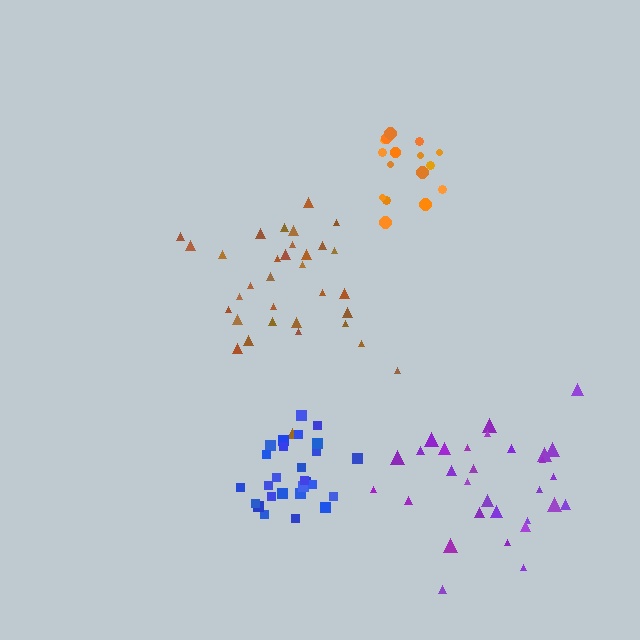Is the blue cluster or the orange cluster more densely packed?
Blue.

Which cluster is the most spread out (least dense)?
Purple.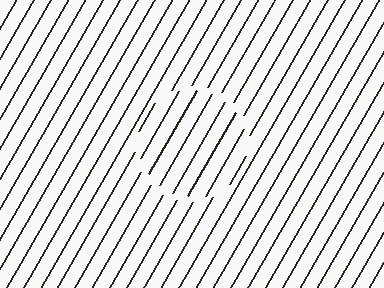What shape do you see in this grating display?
An illusory circle. The interior of the shape contains the same grating, shifted by half a period — the contour is defined by the phase discontinuity where line-ends from the inner and outer gratings abut.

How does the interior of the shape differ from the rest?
The interior of the shape contains the same grating, shifted by half a period — the contour is defined by the phase discontinuity where line-ends from the inner and outer gratings abut.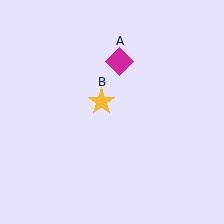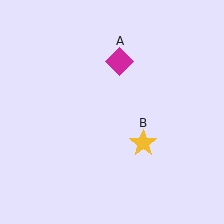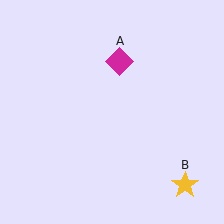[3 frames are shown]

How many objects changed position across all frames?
1 object changed position: yellow star (object B).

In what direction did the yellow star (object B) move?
The yellow star (object B) moved down and to the right.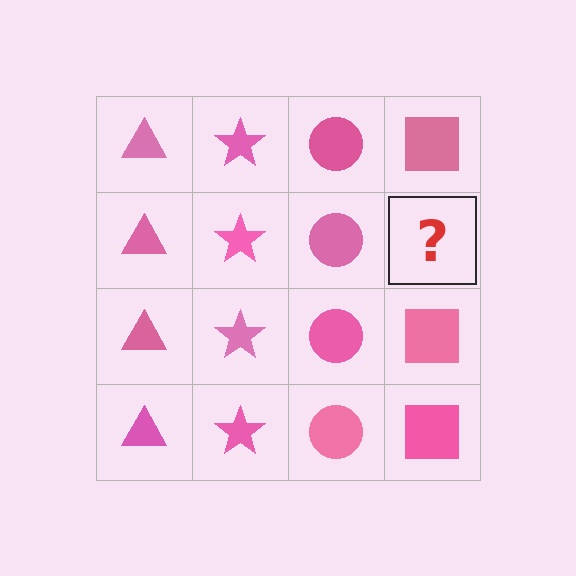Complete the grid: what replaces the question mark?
The question mark should be replaced with a pink square.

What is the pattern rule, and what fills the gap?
The rule is that each column has a consistent shape. The gap should be filled with a pink square.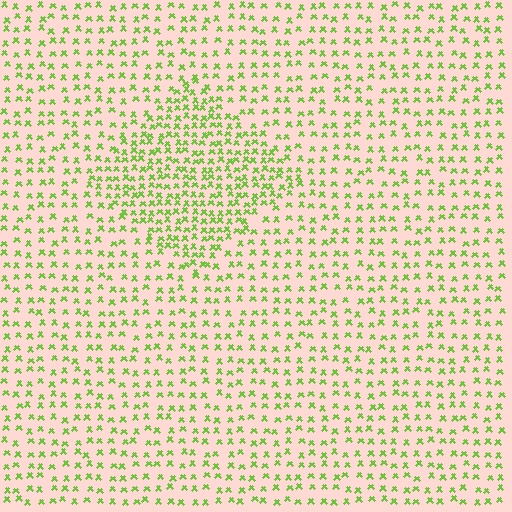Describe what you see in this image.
The image contains small lime elements arranged at two different densities. A diamond-shaped region is visible where the elements are more densely packed than the surrounding area.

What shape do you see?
I see a diamond.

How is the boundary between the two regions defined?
The boundary is defined by a change in element density (approximately 1.9x ratio). All elements are the same color, size, and shape.